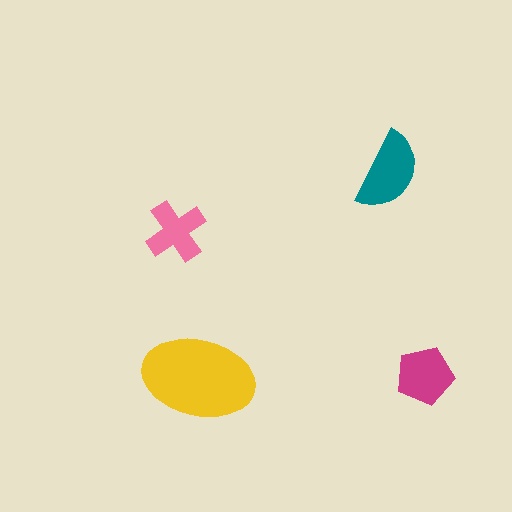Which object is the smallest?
The pink cross.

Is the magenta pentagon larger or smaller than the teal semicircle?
Smaller.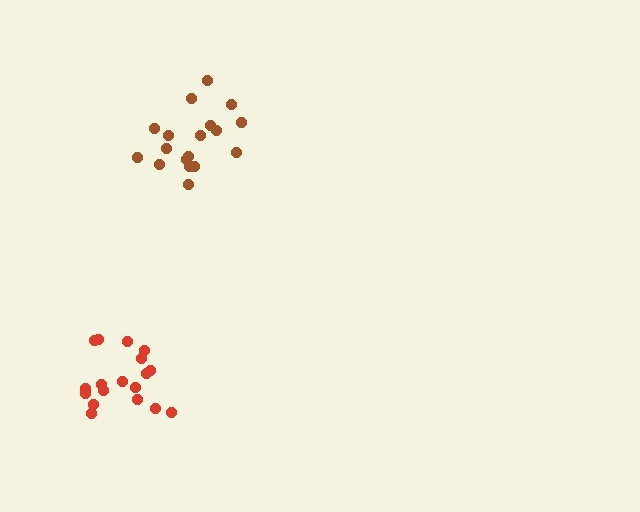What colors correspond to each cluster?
The clusters are colored: brown, red.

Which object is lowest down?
The red cluster is bottommost.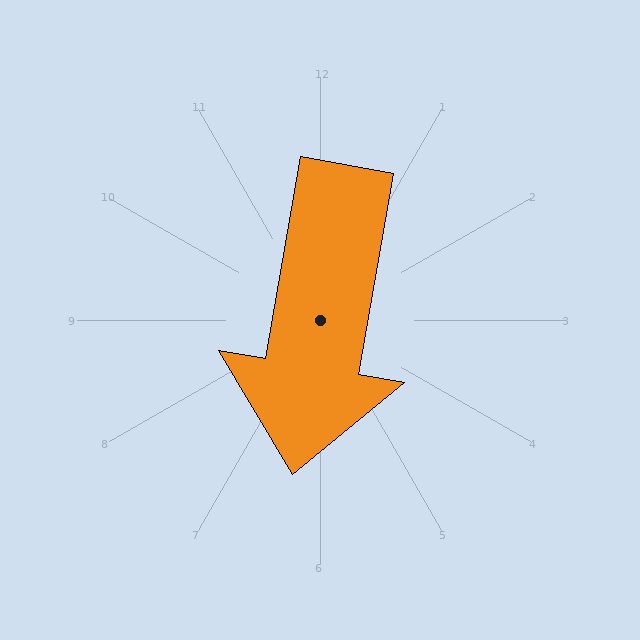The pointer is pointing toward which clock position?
Roughly 6 o'clock.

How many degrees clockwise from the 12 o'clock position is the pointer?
Approximately 190 degrees.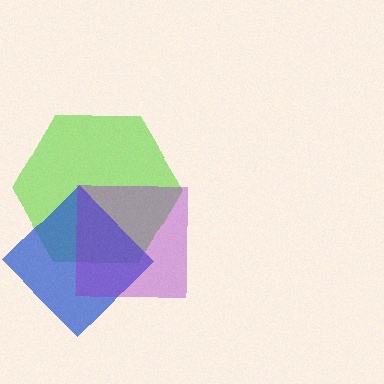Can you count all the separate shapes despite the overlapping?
Yes, there are 3 separate shapes.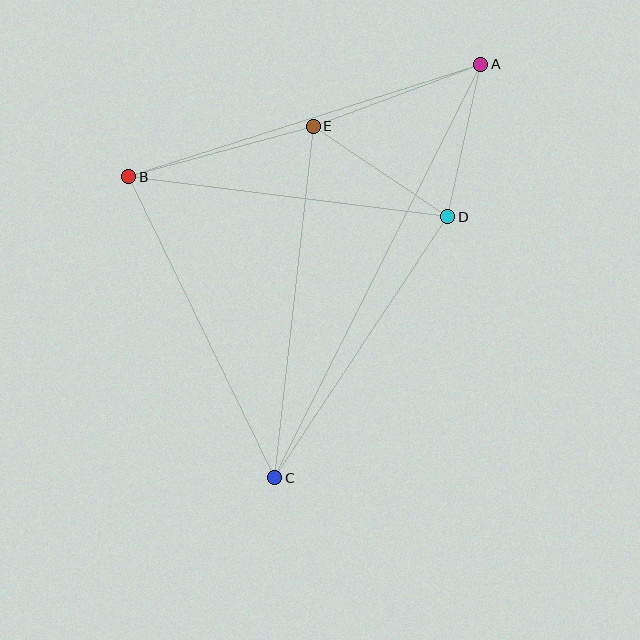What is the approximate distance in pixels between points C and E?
The distance between C and E is approximately 353 pixels.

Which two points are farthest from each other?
Points A and C are farthest from each other.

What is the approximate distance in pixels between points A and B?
The distance between A and B is approximately 370 pixels.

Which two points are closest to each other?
Points A and D are closest to each other.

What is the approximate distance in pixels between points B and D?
The distance between B and D is approximately 321 pixels.